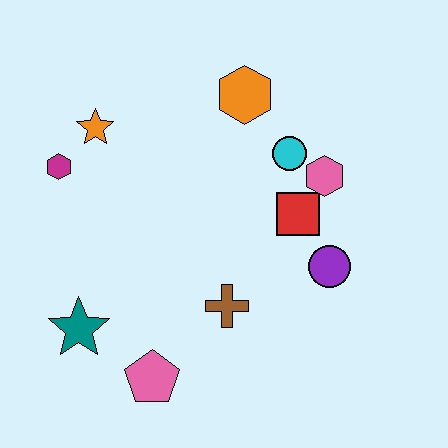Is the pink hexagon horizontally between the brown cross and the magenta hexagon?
No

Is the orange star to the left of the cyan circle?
Yes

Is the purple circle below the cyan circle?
Yes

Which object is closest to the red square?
The pink hexagon is closest to the red square.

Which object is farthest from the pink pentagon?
The orange hexagon is farthest from the pink pentagon.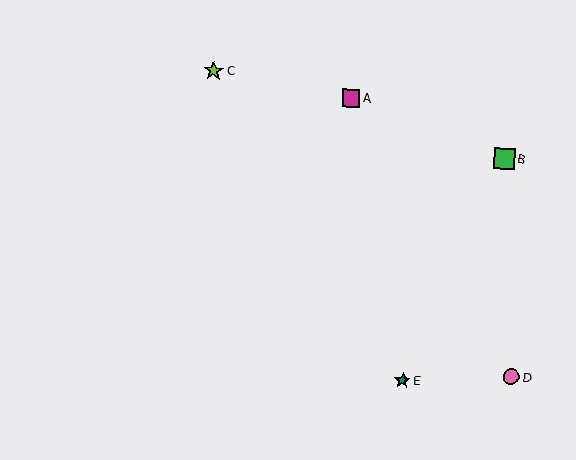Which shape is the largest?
The green square (labeled B) is the largest.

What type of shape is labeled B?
Shape B is a green square.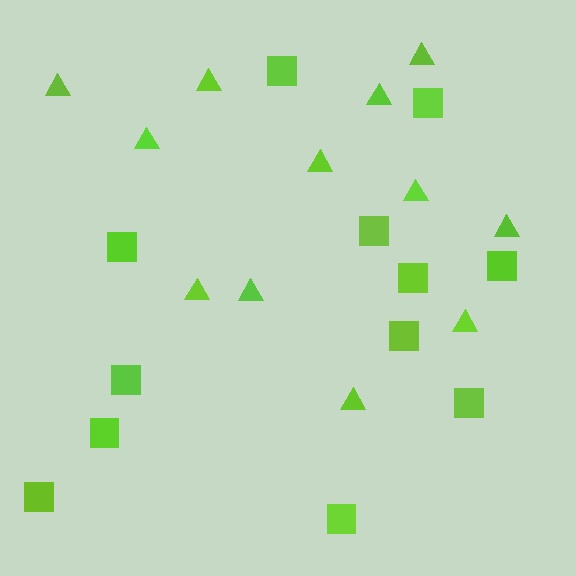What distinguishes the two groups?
There are 2 groups: one group of squares (12) and one group of triangles (12).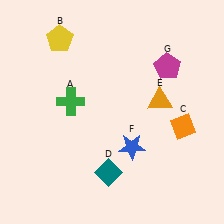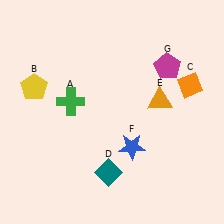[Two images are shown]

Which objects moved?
The objects that moved are: the yellow pentagon (B), the orange diamond (C).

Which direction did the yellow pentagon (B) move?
The yellow pentagon (B) moved down.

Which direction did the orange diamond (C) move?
The orange diamond (C) moved up.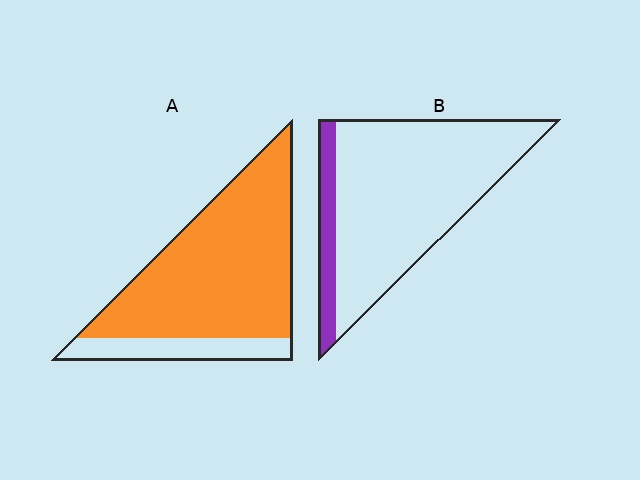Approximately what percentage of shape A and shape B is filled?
A is approximately 80% and B is approximately 15%.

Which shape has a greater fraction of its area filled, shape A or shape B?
Shape A.